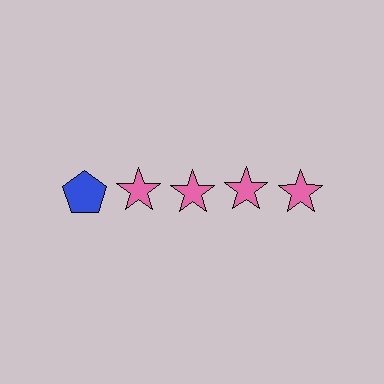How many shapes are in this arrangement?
There are 5 shapes arranged in a grid pattern.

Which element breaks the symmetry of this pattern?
The blue pentagon in the top row, leftmost column breaks the symmetry. All other shapes are pink stars.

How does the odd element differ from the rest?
It differs in both color (blue instead of pink) and shape (pentagon instead of star).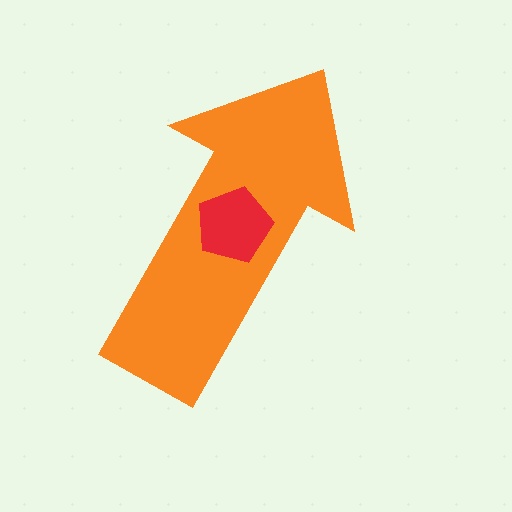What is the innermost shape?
The red pentagon.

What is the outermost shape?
The orange arrow.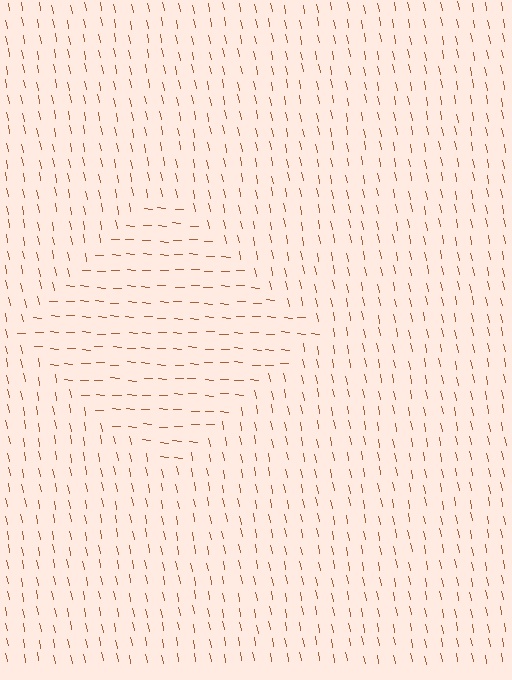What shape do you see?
I see a diamond.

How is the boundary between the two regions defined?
The boundary is defined purely by a change in line orientation (approximately 75 degrees difference). All lines are the same color and thickness.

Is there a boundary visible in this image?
Yes, there is a texture boundary formed by a change in line orientation.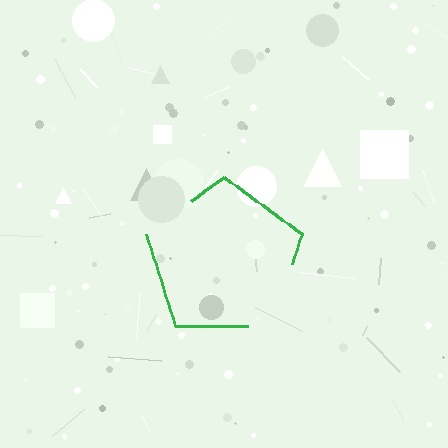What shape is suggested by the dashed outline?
The dashed outline suggests a pentagon.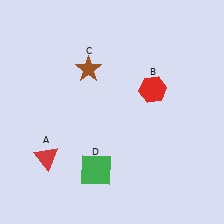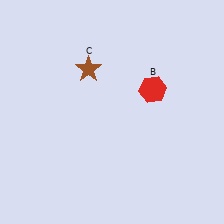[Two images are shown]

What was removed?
The green square (D), the red triangle (A) were removed in Image 2.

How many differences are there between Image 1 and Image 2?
There are 2 differences between the two images.